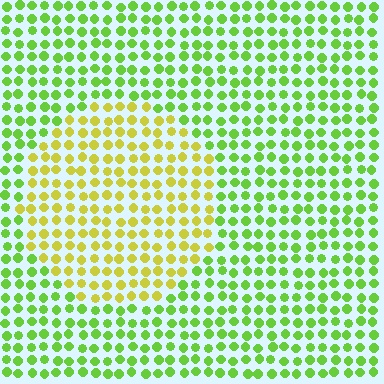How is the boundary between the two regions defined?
The boundary is defined purely by a slight shift in hue (about 40 degrees). Spacing, size, and orientation are identical on both sides.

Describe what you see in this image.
The image is filled with small lime elements in a uniform arrangement. A circle-shaped region is visible where the elements are tinted to a slightly different hue, forming a subtle color boundary.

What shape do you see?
I see a circle.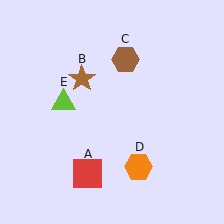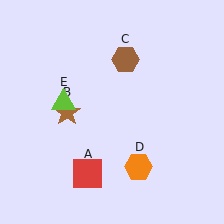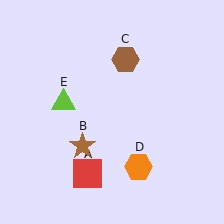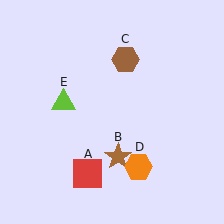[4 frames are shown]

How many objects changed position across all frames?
1 object changed position: brown star (object B).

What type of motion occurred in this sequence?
The brown star (object B) rotated counterclockwise around the center of the scene.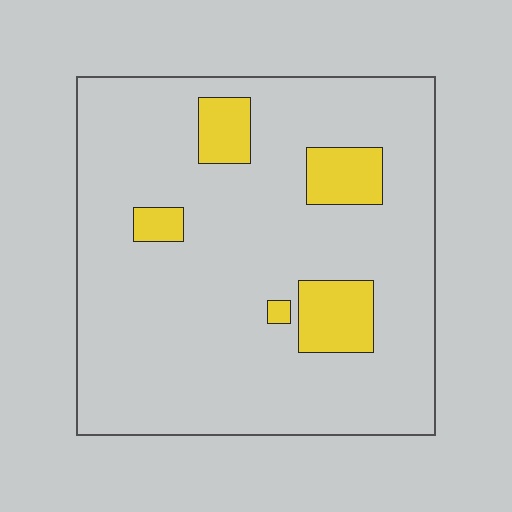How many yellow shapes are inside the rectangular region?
5.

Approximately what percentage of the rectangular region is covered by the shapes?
Approximately 10%.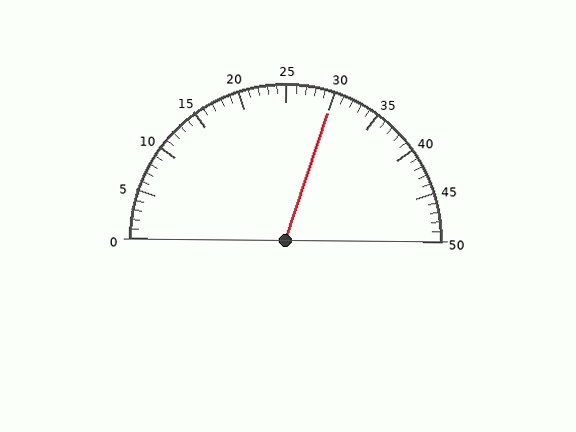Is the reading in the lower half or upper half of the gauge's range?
The reading is in the upper half of the range (0 to 50).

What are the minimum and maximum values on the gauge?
The gauge ranges from 0 to 50.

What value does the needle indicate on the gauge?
The needle indicates approximately 30.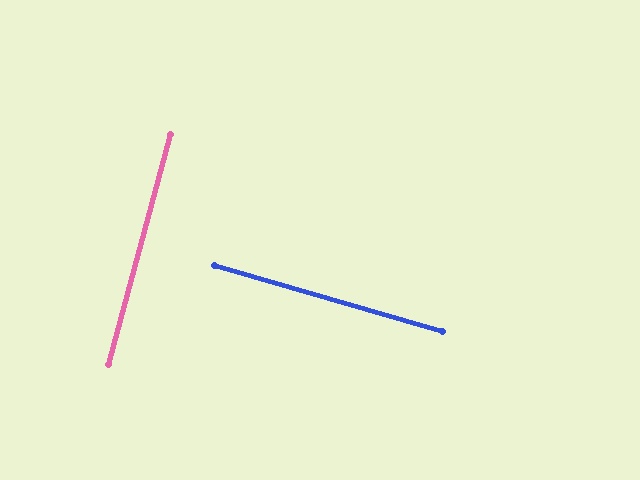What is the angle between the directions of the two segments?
Approximately 89 degrees.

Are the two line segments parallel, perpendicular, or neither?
Perpendicular — they meet at approximately 89°.